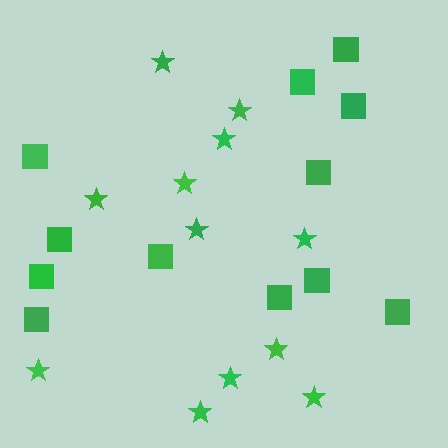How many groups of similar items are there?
There are 2 groups: one group of stars (12) and one group of squares (12).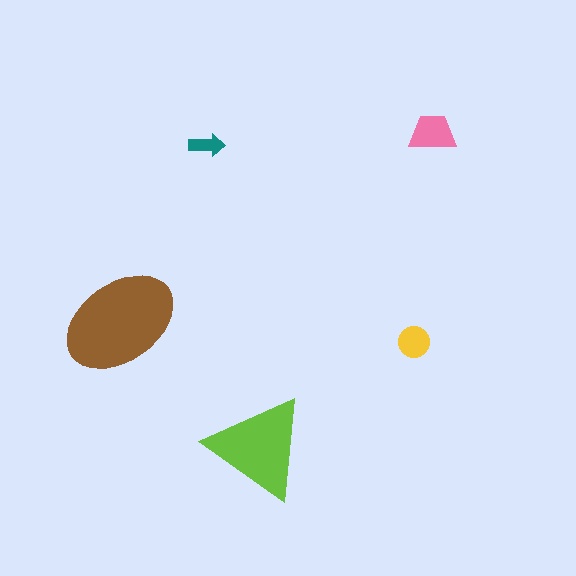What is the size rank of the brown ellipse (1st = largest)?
1st.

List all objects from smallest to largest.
The teal arrow, the yellow circle, the pink trapezoid, the lime triangle, the brown ellipse.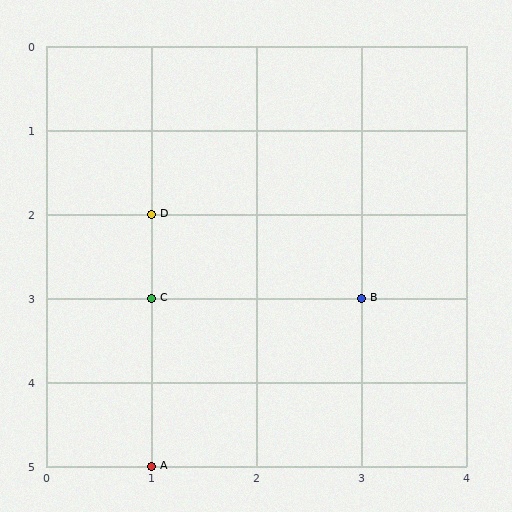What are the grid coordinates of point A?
Point A is at grid coordinates (1, 5).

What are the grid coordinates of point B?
Point B is at grid coordinates (3, 3).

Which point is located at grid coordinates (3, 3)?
Point B is at (3, 3).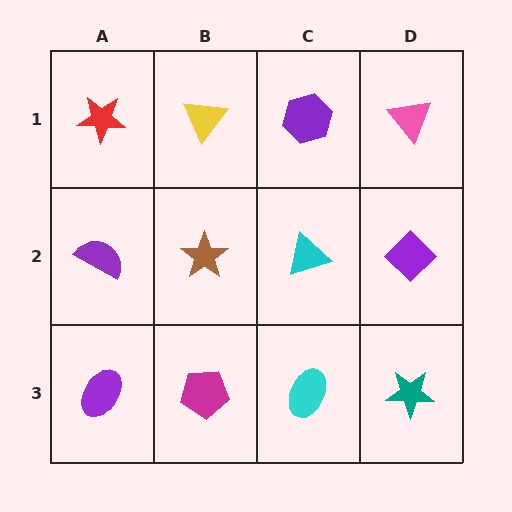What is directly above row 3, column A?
A purple semicircle.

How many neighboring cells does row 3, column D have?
2.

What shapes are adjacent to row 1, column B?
A brown star (row 2, column B), a red star (row 1, column A), a purple hexagon (row 1, column C).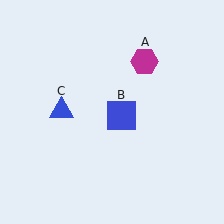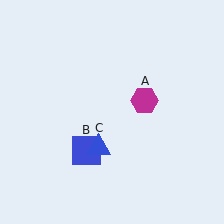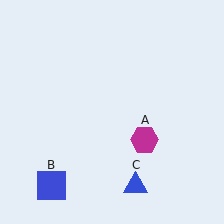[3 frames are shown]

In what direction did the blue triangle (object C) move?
The blue triangle (object C) moved down and to the right.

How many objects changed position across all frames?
3 objects changed position: magenta hexagon (object A), blue square (object B), blue triangle (object C).